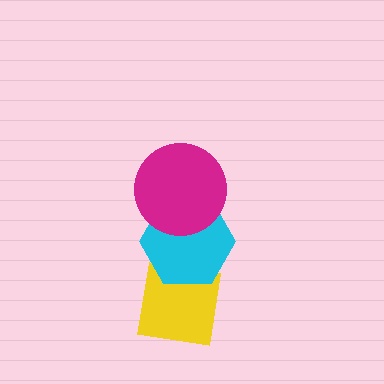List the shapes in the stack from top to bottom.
From top to bottom: the magenta circle, the cyan hexagon, the yellow square.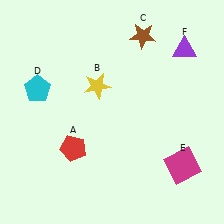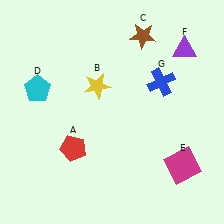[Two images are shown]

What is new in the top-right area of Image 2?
A blue cross (G) was added in the top-right area of Image 2.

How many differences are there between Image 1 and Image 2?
There is 1 difference between the two images.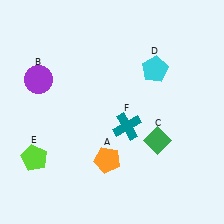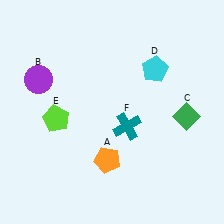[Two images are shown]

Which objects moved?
The objects that moved are: the green diamond (C), the lime pentagon (E).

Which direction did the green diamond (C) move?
The green diamond (C) moved right.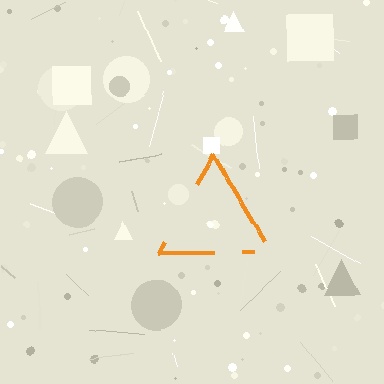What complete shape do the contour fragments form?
The contour fragments form a triangle.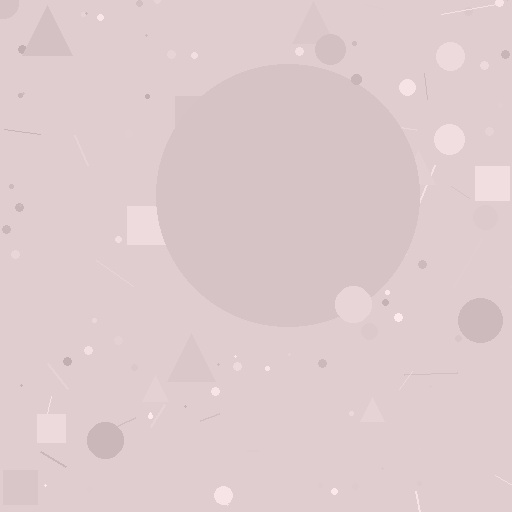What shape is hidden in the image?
A circle is hidden in the image.